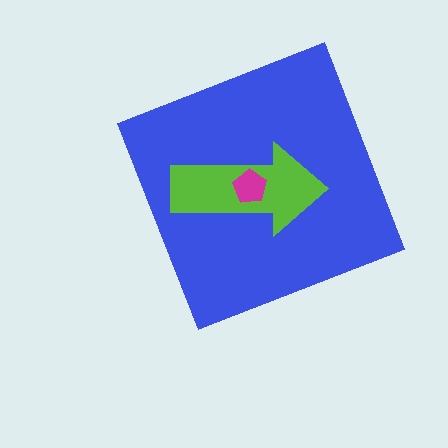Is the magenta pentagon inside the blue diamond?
Yes.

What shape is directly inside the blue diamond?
The lime arrow.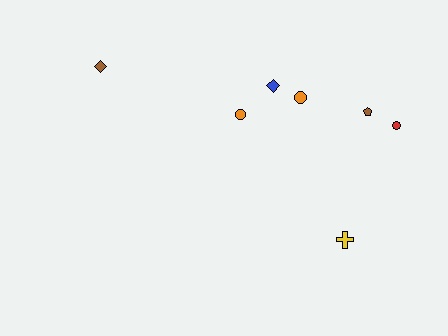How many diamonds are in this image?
There are 2 diamonds.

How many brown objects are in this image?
There are 2 brown objects.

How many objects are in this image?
There are 7 objects.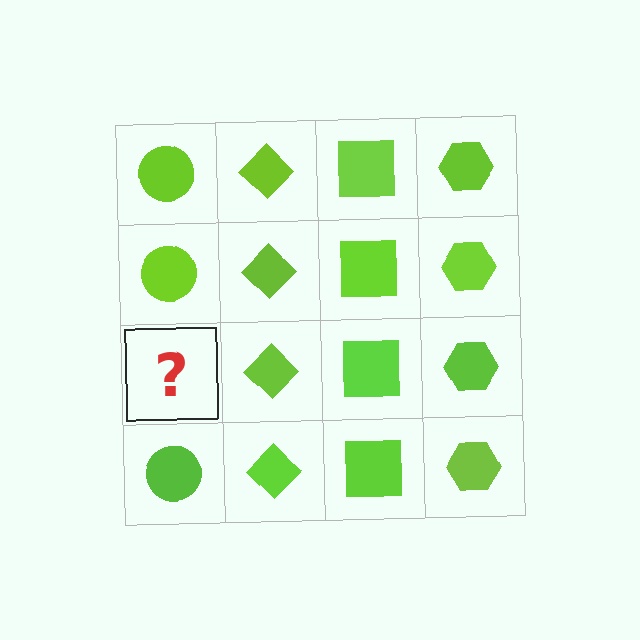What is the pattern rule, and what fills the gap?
The rule is that each column has a consistent shape. The gap should be filled with a lime circle.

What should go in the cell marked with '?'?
The missing cell should contain a lime circle.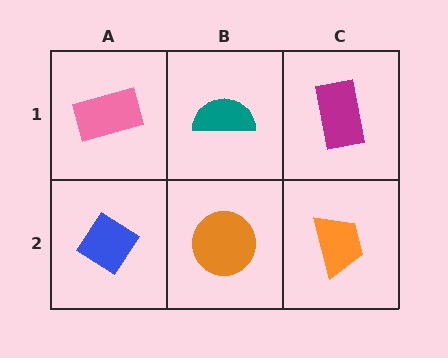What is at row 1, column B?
A teal semicircle.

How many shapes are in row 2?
3 shapes.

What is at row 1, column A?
A pink rectangle.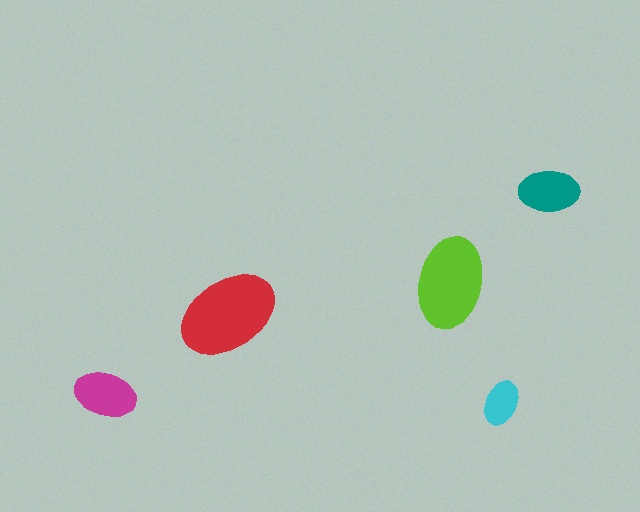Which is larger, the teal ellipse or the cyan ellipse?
The teal one.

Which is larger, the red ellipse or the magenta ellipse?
The red one.